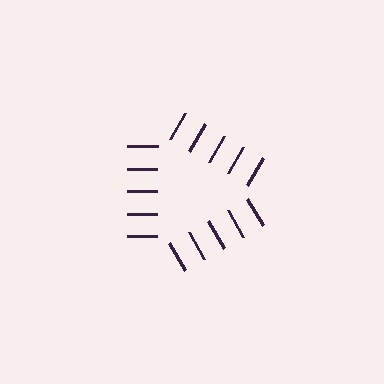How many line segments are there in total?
15 — 5 along each of the 3 edges.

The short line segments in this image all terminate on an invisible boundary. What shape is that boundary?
An illusory triangle — the line segments terminate on its edges but no continuous stroke is drawn.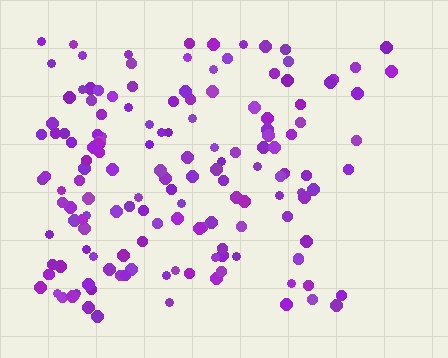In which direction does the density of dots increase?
From right to left, with the left side densest.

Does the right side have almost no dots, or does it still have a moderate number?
Still a moderate number, just noticeably fewer than the left.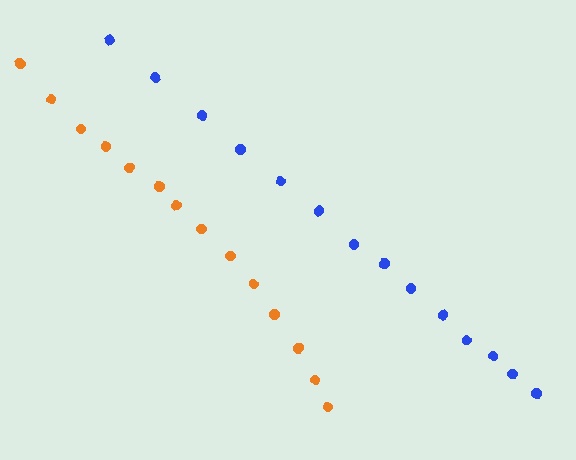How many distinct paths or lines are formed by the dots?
There are 2 distinct paths.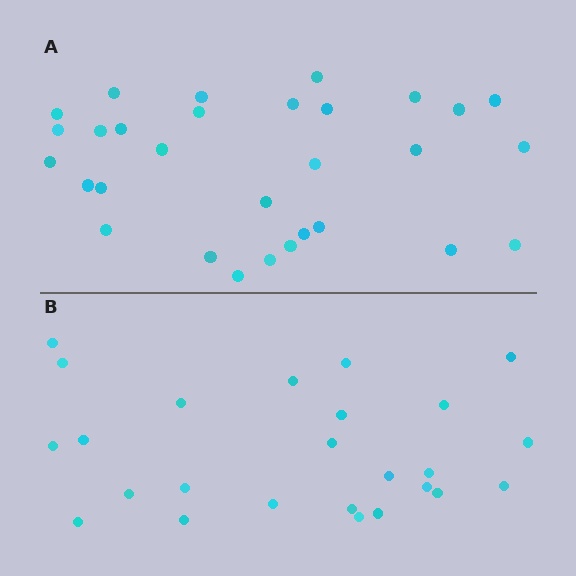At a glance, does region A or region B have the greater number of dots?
Region A (the top region) has more dots.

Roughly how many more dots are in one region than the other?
Region A has about 5 more dots than region B.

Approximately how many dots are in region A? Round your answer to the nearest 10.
About 30 dots.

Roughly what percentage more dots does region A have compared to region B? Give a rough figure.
About 20% more.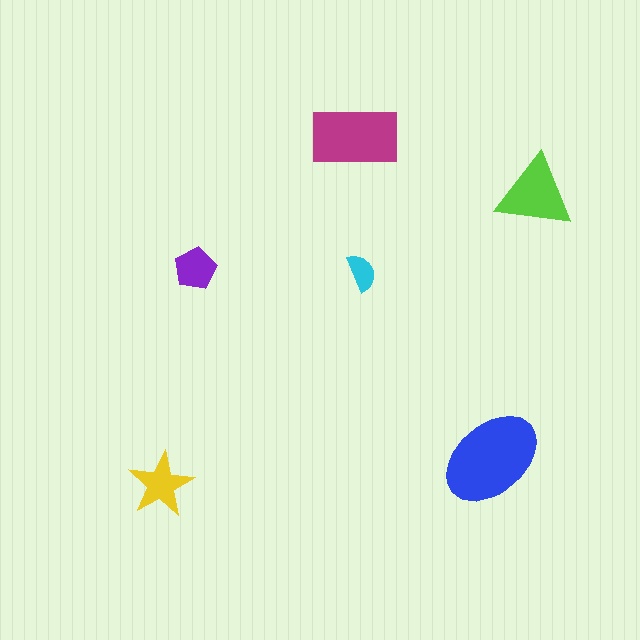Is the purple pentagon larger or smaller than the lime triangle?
Smaller.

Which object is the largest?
The blue ellipse.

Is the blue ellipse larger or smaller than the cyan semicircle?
Larger.